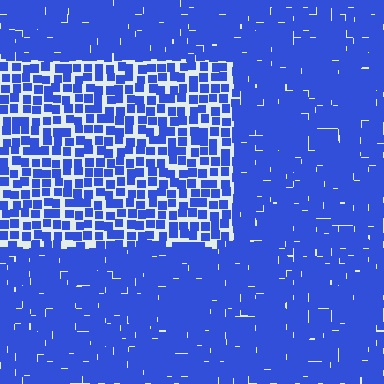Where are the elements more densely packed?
The elements are more densely packed outside the rectangle boundary.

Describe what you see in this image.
The image contains small blue elements arranged at two different densities. A rectangle-shaped region is visible where the elements are less densely packed than the surrounding area.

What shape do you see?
I see a rectangle.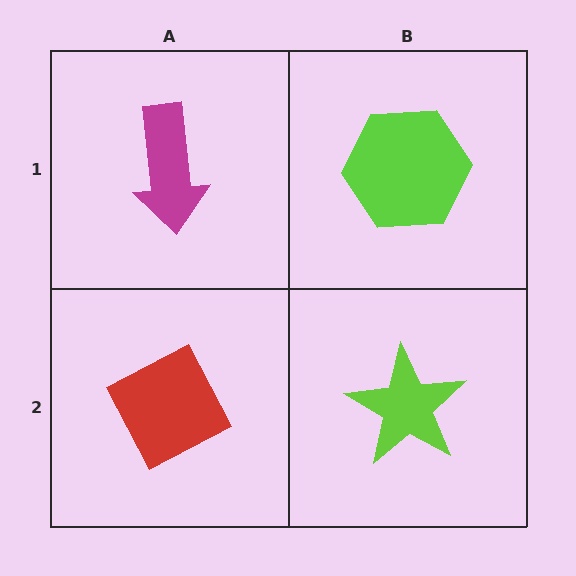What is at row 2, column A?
A red diamond.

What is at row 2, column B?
A lime star.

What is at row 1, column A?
A magenta arrow.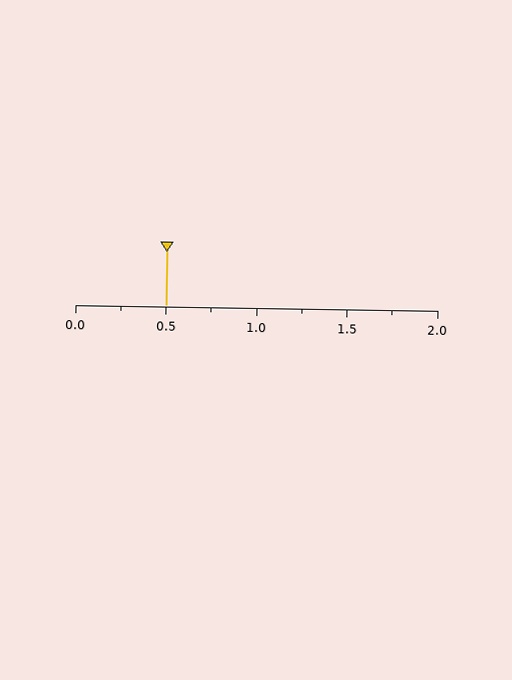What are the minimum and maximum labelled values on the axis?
The axis runs from 0.0 to 2.0.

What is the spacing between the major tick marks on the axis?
The major ticks are spaced 0.5 apart.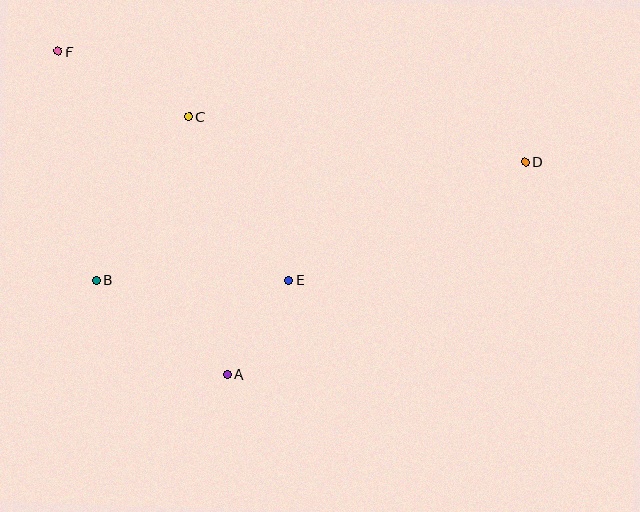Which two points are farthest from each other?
Points D and F are farthest from each other.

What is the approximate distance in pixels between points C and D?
The distance between C and D is approximately 340 pixels.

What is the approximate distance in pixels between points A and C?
The distance between A and C is approximately 261 pixels.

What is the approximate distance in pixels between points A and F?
The distance between A and F is approximately 365 pixels.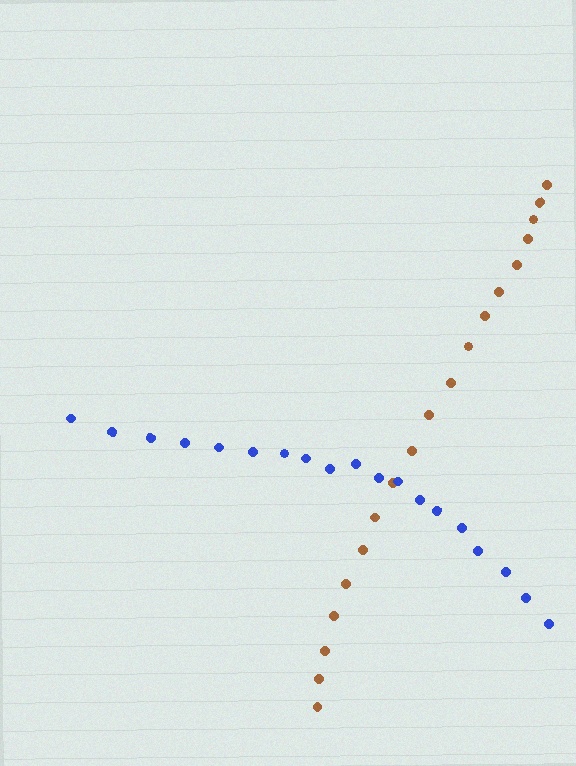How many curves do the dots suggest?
There are 2 distinct paths.